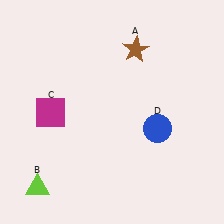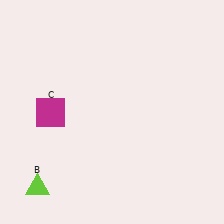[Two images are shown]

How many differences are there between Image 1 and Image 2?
There are 2 differences between the two images.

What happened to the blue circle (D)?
The blue circle (D) was removed in Image 2. It was in the bottom-right area of Image 1.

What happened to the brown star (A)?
The brown star (A) was removed in Image 2. It was in the top-right area of Image 1.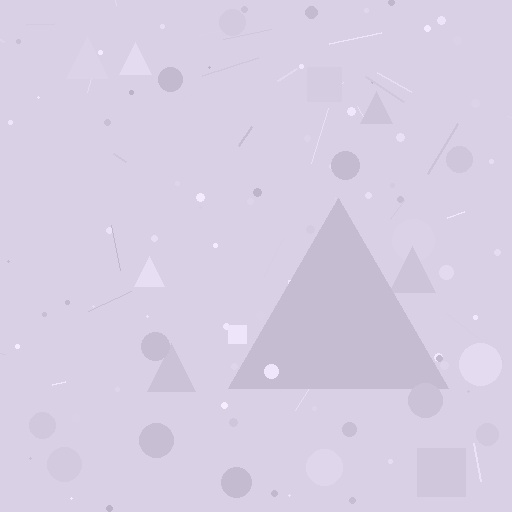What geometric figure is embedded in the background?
A triangle is embedded in the background.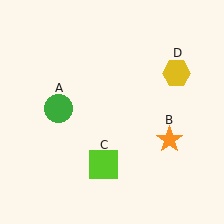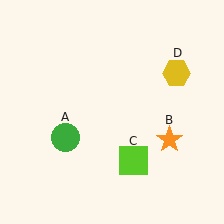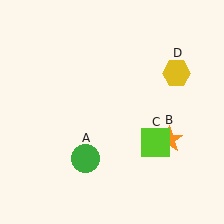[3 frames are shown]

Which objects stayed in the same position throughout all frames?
Orange star (object B) and yellow hexagon (object D) remained stationary.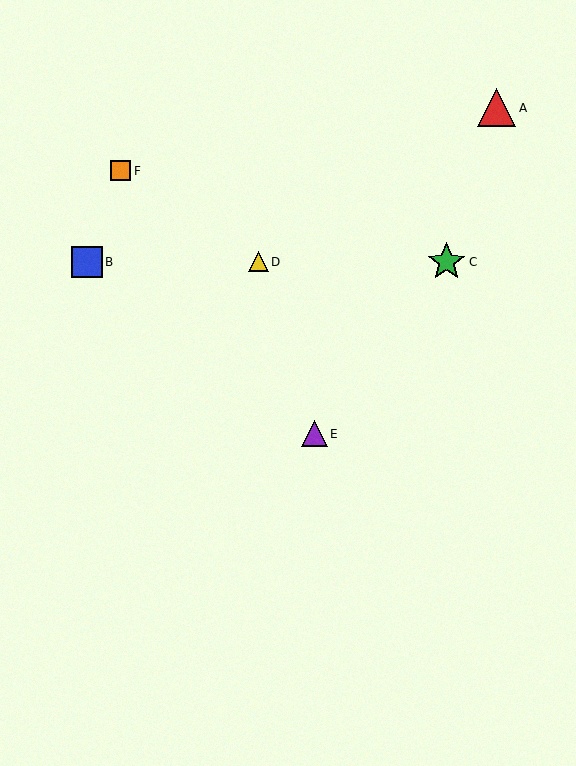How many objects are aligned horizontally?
3 objects (B, C, D) are aligned horizontally.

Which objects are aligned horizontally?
Objects B, C, D are aligned horizontally.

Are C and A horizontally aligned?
No, C is at y≈262 and A is at y≈108.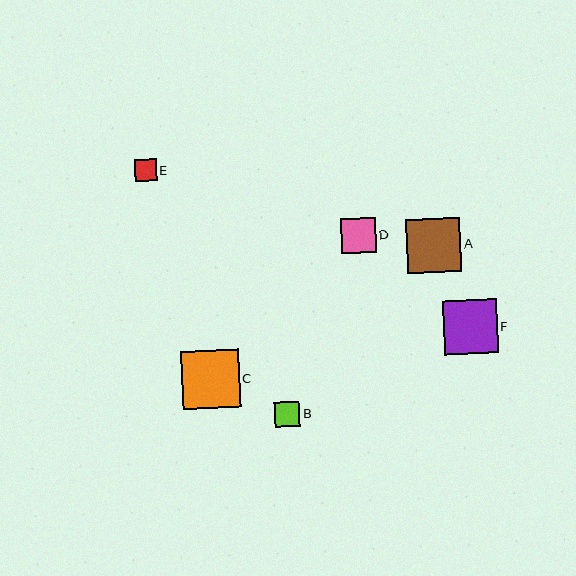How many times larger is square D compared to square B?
Square D is approximately 1.4 times the size of square B.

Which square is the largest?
Square C is the largest with a size of approximately 57 pixels.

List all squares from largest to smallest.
From largest to smallest: C, F, A, D, B, E.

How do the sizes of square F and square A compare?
Square F and square A are approximately the same size.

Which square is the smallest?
Square E is the smallest with a size of approximately 22 pixels.